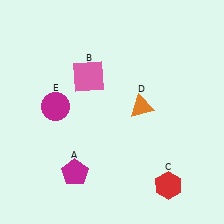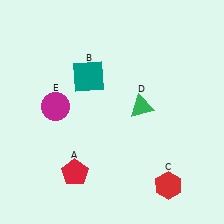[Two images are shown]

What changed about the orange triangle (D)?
In Image 1, D is orange. In Image 2, it changed to green.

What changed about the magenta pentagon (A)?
In Image 1, A is magenta. In Image 2, it changed to red.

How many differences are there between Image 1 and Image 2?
There are 3 differences between the two images.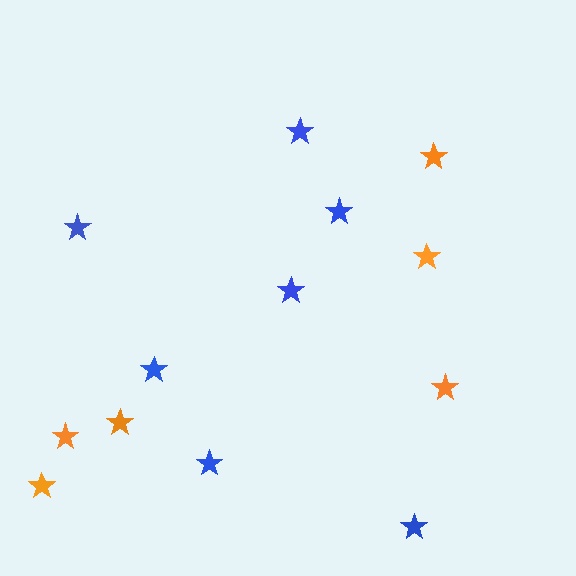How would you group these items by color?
There are 2 groups: one group of blue stars (7) and one group of orange stars (6).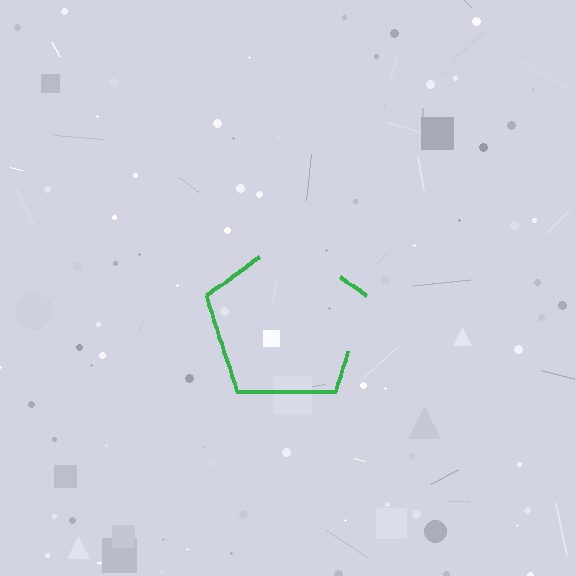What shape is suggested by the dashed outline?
The dashed outline suggests a pentagon.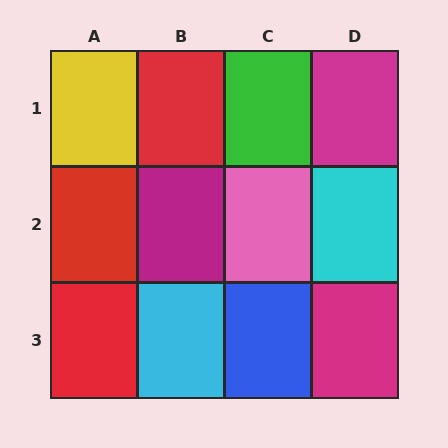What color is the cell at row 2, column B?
Magenta.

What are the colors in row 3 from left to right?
Red, cyan, blue, magenta.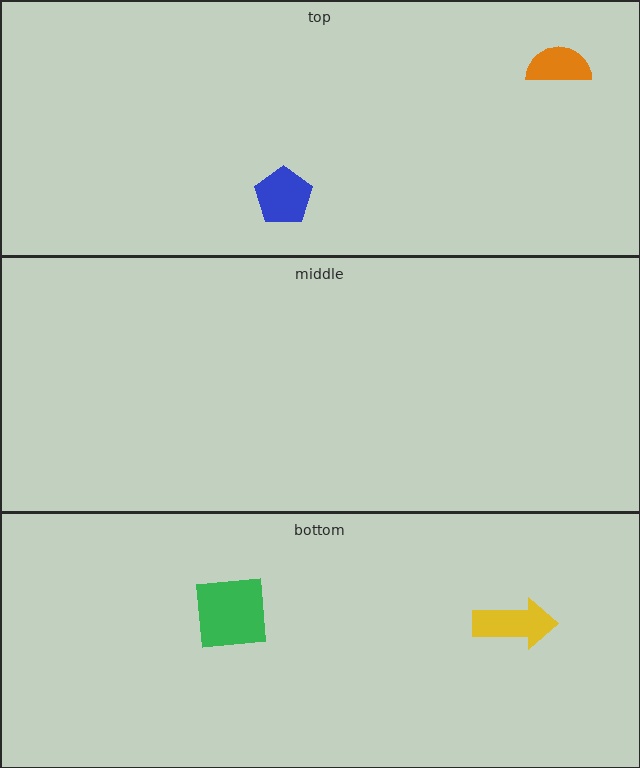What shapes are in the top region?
The blue pentagon, the orange semicircle.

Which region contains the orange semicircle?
The top region.